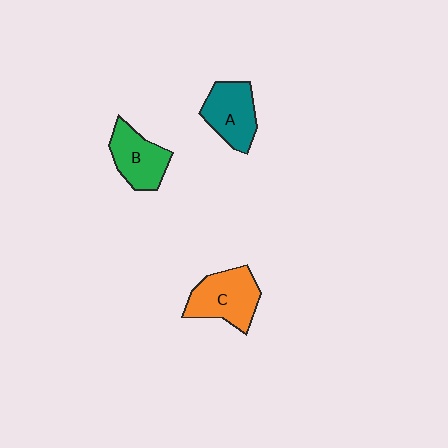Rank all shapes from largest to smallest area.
From largest to smallest: C (orange), A (teal), B (green).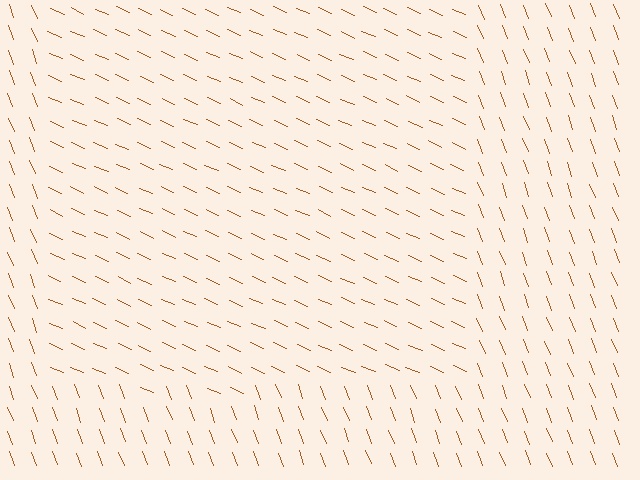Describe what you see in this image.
The image is filled with small brown line segments. A rectangle region in the image has lines oriented differently from the surrounding lines, creating a visible texture boundary.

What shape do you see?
I see a rectangle.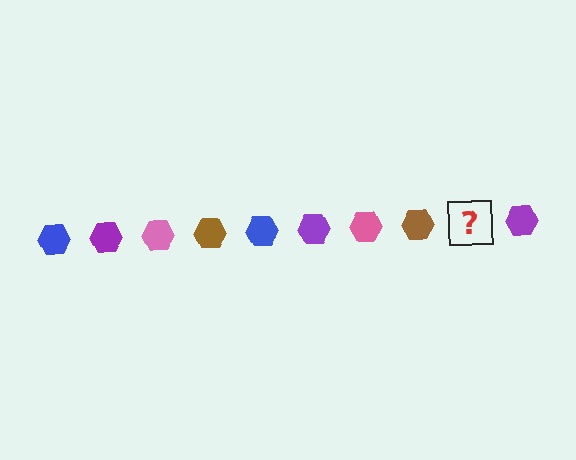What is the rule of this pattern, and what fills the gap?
The rule is that the pattern cycles through blue, purple, pink, brown hexagons. The gap should be filled with a blue hexagon.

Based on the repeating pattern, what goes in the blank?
The blank should be a blue hexagon.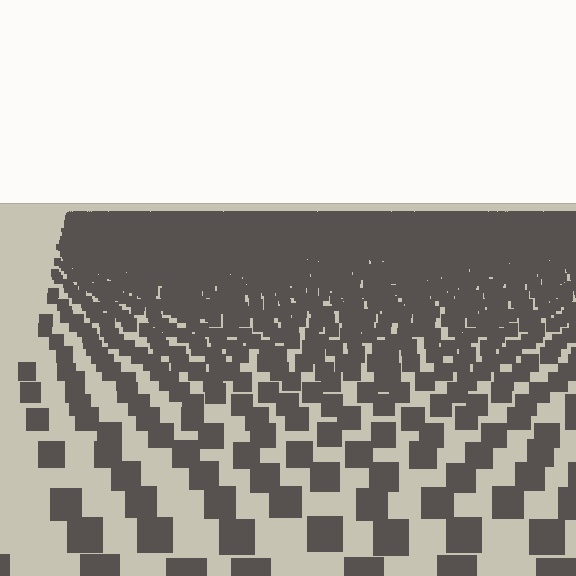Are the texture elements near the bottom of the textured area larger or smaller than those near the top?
Larger. Near the bottom, elements are closer to the viewer and appear at a bigger on-screen size.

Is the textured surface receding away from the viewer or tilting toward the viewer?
The surface is receding away from the viewer. Texture elements get smaller and denser toward the top.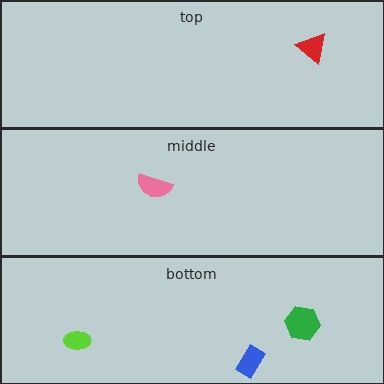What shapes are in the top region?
The red triangle.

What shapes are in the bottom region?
The lime ellipse, the blue rectangle, the green hexagon.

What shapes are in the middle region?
The pink semicircle.